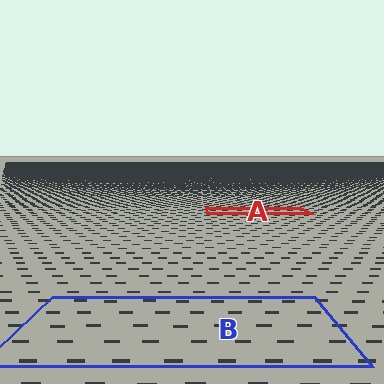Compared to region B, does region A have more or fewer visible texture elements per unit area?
Region A has more texture elements per unit area — they are packed more densely because it is farther away.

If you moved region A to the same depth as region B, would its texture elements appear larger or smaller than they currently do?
They would appear larger. At a closer depth, the same texture elements are projected at a bigger on-screen size.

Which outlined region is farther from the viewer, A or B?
Region A is farther from the viewer — the texture elements inside it appear smaller and more densely packed.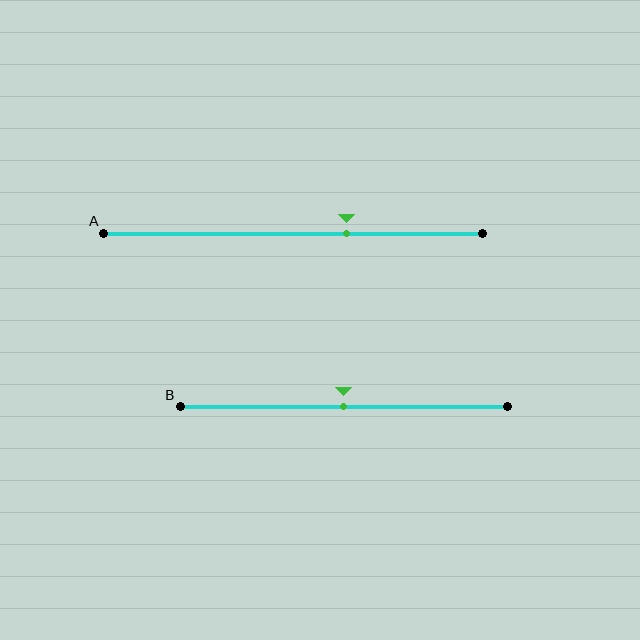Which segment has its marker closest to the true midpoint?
Segment B has its marker closest to the true midpoint.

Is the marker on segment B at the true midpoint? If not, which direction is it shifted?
Yes, the marker on segment B is at the true midpoint.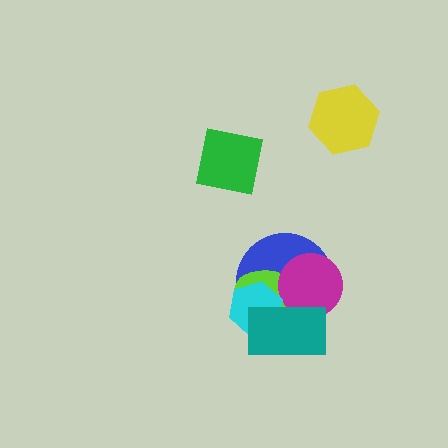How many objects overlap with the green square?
0 objects overlap with the green square.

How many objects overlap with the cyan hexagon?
3 objects overlap with the cyan hexagon.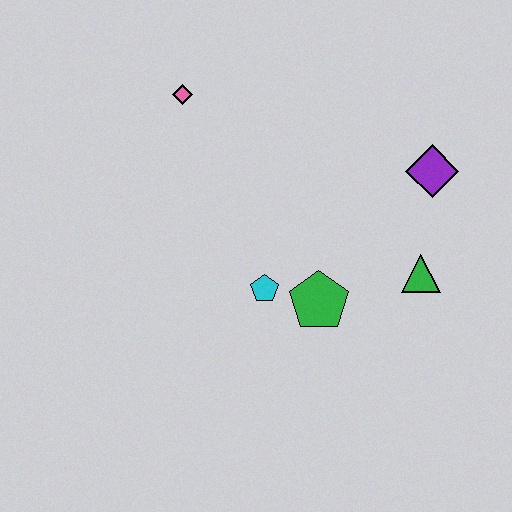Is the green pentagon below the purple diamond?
Yes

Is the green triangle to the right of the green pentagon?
Yes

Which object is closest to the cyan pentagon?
The green pentagon is closest to the cyan pentagon.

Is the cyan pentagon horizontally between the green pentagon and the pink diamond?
Yes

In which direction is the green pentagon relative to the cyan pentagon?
The green pentagon is to the right of the cyan pentagon.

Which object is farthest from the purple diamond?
The pink diamond is farthest from the purple diamond.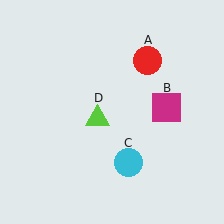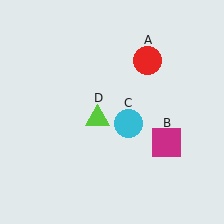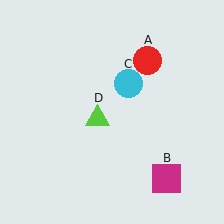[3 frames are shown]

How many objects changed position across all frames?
2 objects changed position: magenta square (object B), cyan circle (object C).